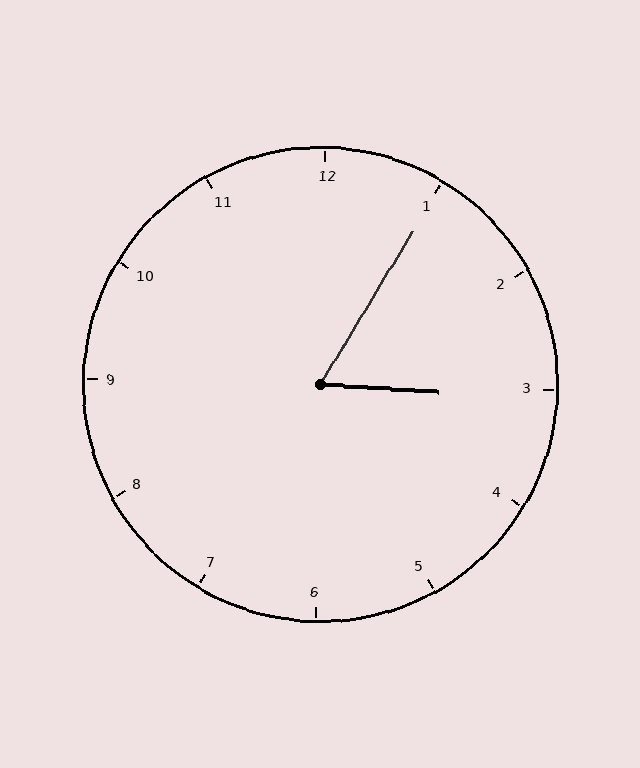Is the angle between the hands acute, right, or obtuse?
It is acute.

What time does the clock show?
3:05.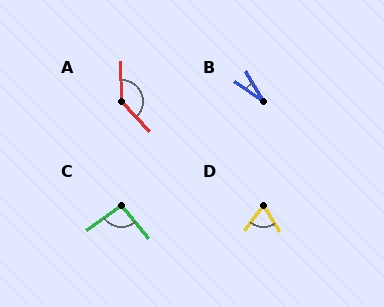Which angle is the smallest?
B, at approximately 24 degrees.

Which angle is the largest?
A, at approximately 136 degrees.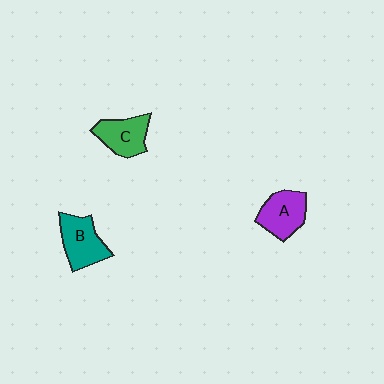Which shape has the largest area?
Shape B (teal).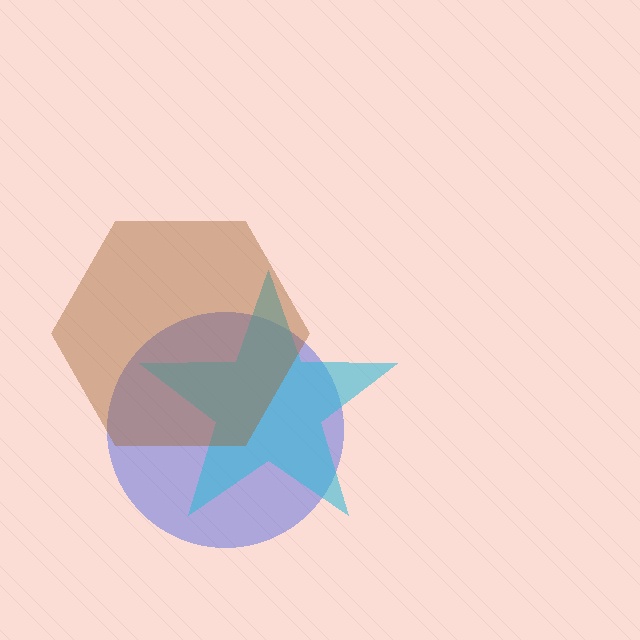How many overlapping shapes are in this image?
There are 3 overlapping shapes in the image.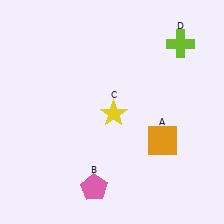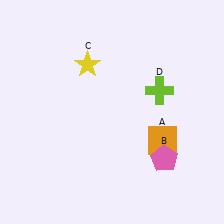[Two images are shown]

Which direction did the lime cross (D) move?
The lime cross (D) moved down.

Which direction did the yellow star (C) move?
The yellow star (C) moved up.